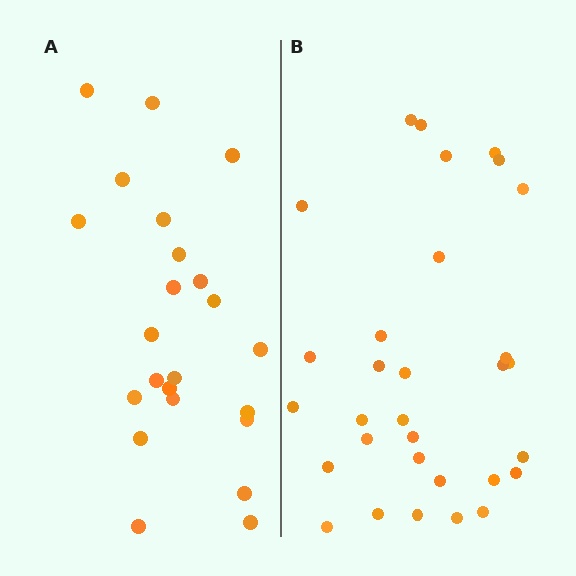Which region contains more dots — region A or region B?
Region B (the right region) has more dots.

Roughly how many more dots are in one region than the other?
Region B has roughly 8 or so more dots than region A.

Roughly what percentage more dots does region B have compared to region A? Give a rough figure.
About 35% more.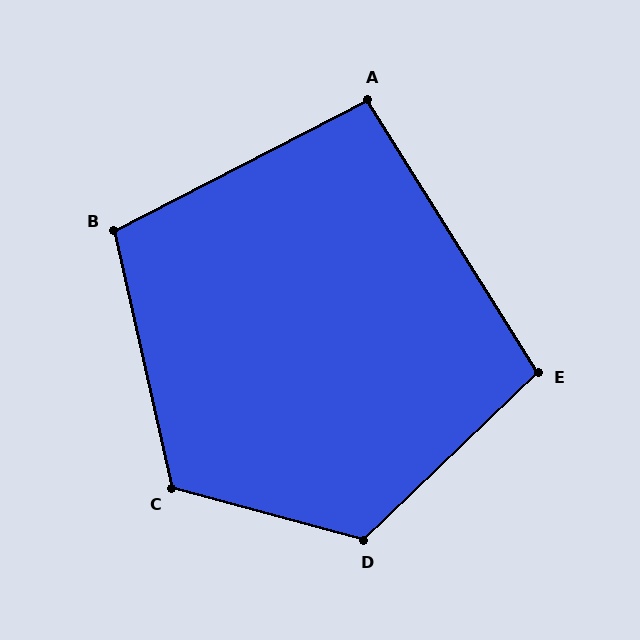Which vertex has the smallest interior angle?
A, at approximately 95 degrees.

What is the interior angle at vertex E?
Approximately 102 degrees (obtuse).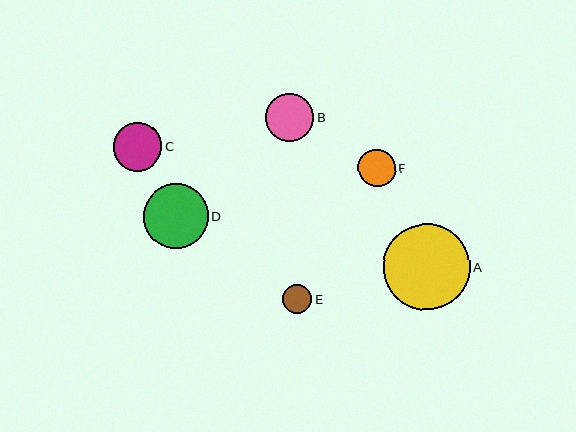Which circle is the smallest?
Circle E is the smallest with a size of approximately 29 pixels.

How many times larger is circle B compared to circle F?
Circle B is approximately 1.3 times the size of circle F.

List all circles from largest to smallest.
From largest to smallest: A, D, C, B, F, E.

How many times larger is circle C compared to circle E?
Circle C is approximately 1.7 times the size of circle E.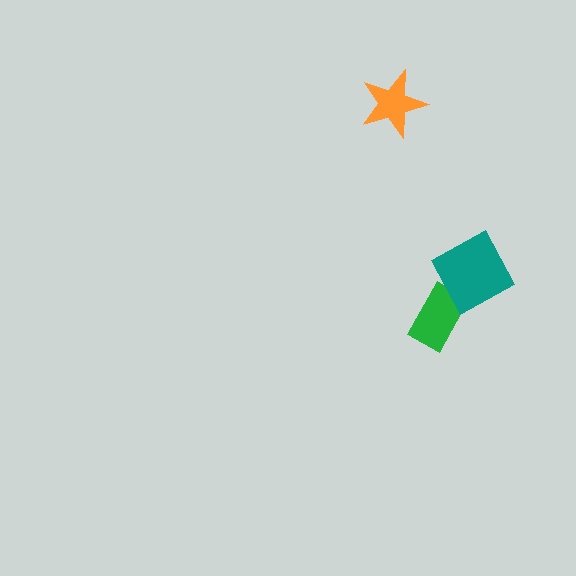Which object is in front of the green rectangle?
The teal diamond is in front of the green rectangle.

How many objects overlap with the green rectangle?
1 object overlaps with the green rectangle.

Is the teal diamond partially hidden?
No, no other shape covers it.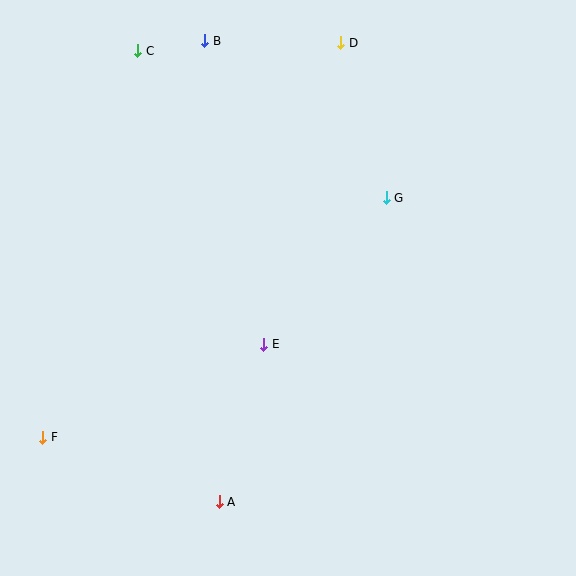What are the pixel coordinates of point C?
Point C is at (138, 51).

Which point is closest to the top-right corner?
Point D is closest to the top-right corner.